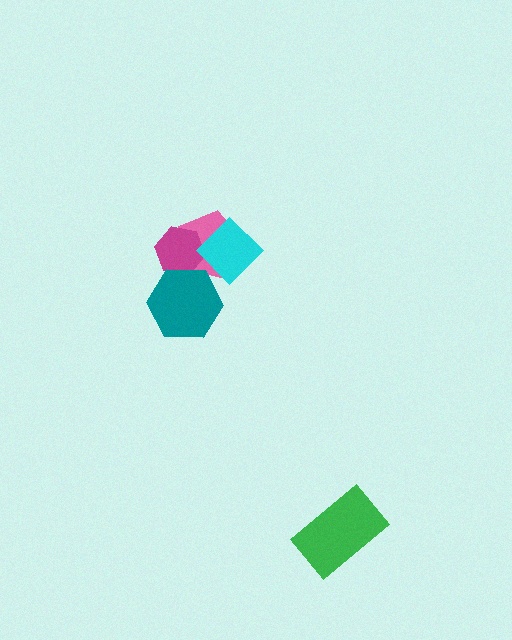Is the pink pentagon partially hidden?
Yes, it is partially covered by another shape.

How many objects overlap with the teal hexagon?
2 objects overlap with the teal hexagon.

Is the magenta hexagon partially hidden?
Yes, it is partially covered by another shape.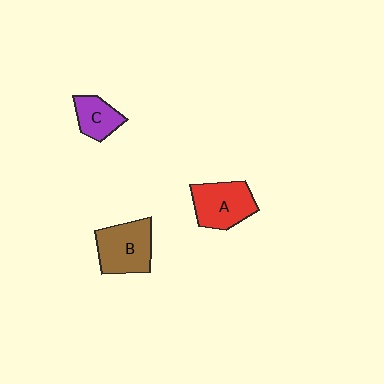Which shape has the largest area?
Shape B (brown).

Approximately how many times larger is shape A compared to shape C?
Approximately 1.6 times.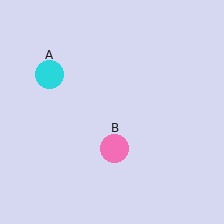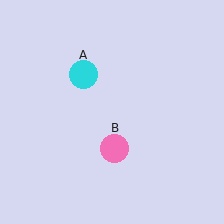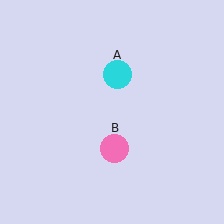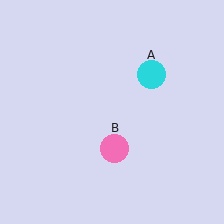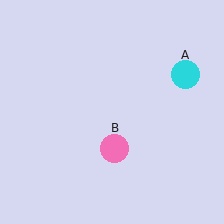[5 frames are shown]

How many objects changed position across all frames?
1 object changed position: cyan circle (object A).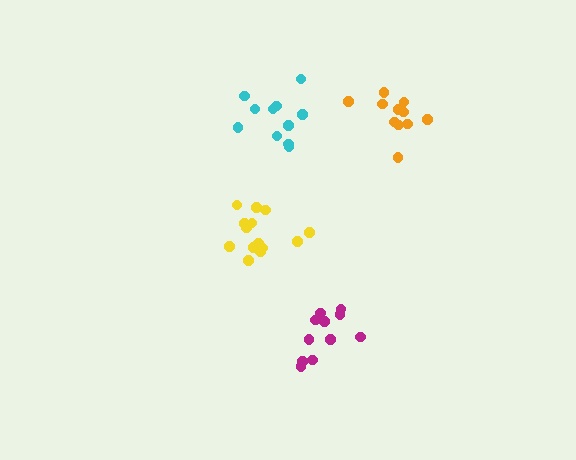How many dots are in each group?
Group 1: 14 dots, Group 2: 11 dots, Group 3: 11 dots, Group 4: 11 dots (47 total).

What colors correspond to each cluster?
The clusters are colored: yellow, magenta, orange, cyan.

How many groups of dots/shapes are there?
There are 4 groups.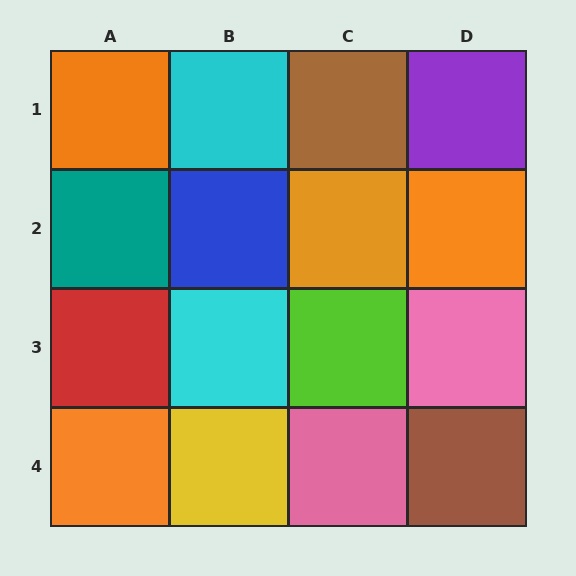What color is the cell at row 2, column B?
Blue.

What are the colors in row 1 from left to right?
Orange, cyan, brown, purple.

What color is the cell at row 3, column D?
Pink.